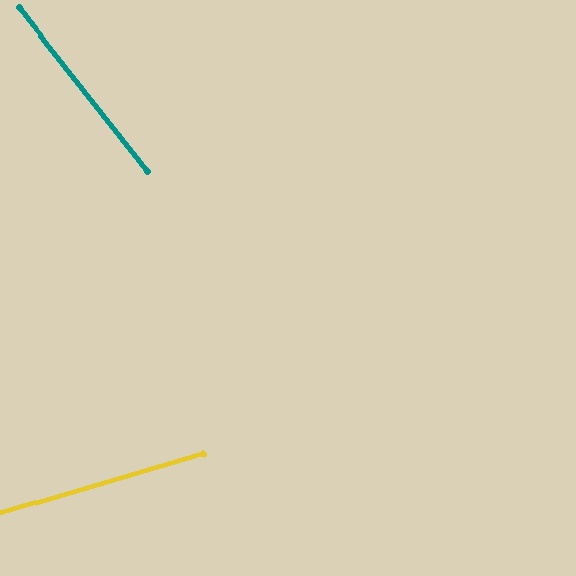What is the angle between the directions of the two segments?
Approximately 68 degrees.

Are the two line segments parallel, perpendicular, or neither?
Neither parallel nor perpendicular — they differ by about 68°.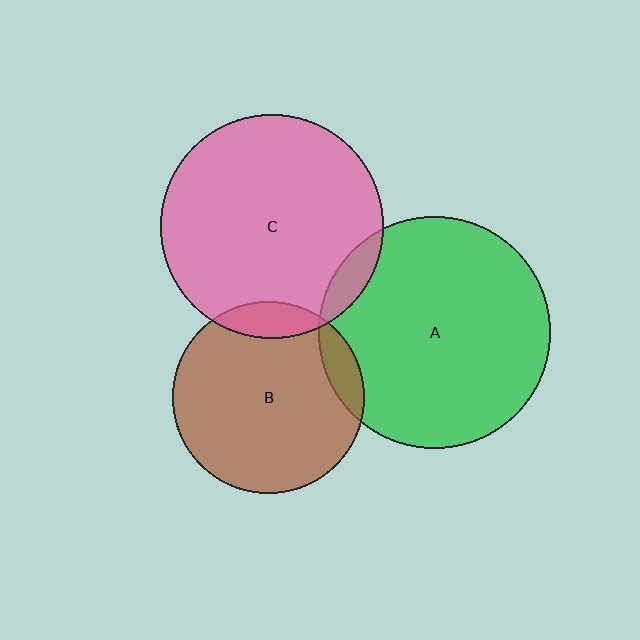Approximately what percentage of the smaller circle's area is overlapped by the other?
Approximately 10%.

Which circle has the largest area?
Circle A (green).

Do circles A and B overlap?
Yes.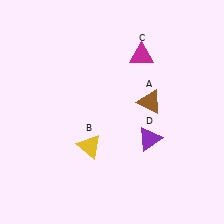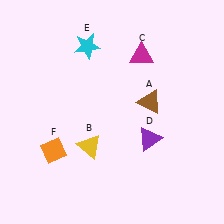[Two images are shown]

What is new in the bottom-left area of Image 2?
An orange diamond (F) was added in the bottom-left area of Image 2.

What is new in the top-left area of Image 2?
A cyan star (E) was added in the top-left area of Image 2.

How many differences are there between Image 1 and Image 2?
There are 2 differences between the two images.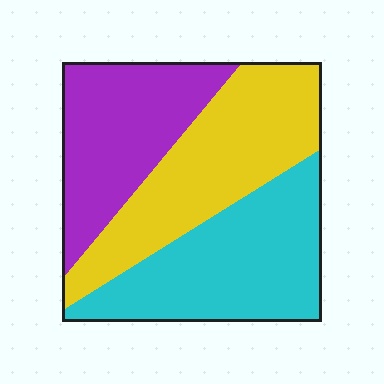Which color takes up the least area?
Purple, at roughly 30%.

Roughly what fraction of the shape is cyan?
Cyan takes up about three eighths (3/8) of the shape.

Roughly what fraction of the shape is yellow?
Yellow covers about 35% of the shape.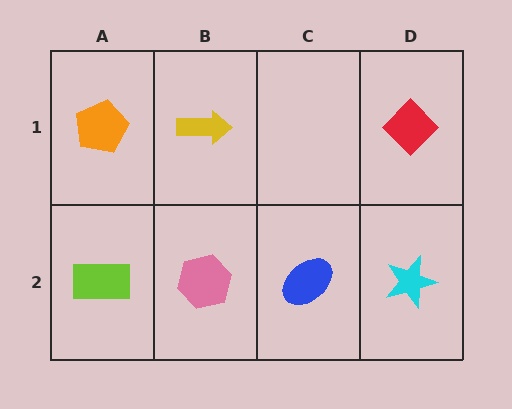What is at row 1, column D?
A red diamond.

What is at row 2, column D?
A cyan star.